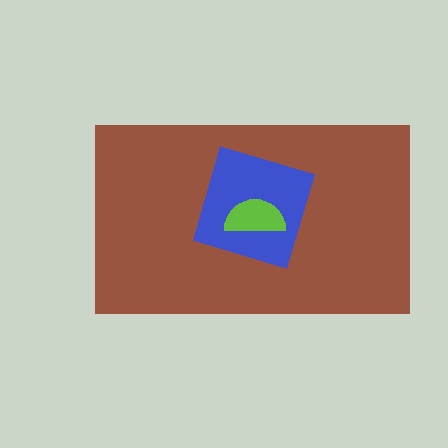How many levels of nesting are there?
3.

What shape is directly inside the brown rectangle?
The blue square.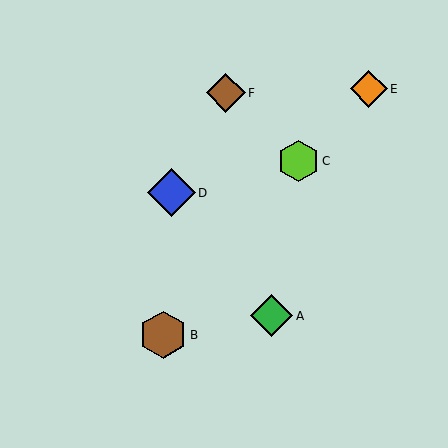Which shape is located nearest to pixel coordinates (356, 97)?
The orange diamond (labeled E) at (369, 89) is nearest to that location.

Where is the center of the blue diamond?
The center of the blue diamond is at (171, 193).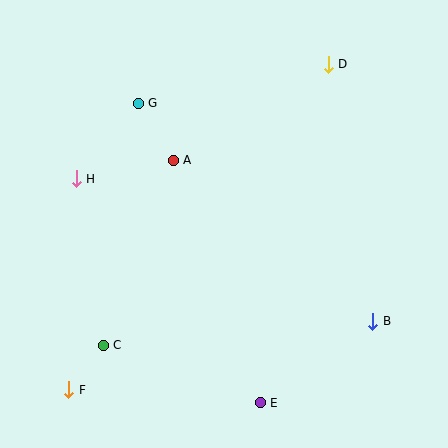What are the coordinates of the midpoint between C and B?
The midpoint between C and B is at (238, 333).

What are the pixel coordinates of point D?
Point D is at (328, 64).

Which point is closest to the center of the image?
Point A at (173, 160) is closest to the center.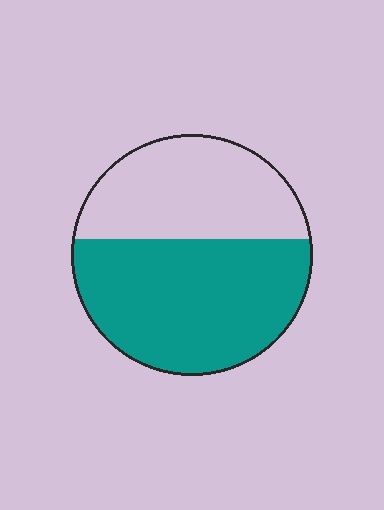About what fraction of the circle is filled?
About three fifths (3/5).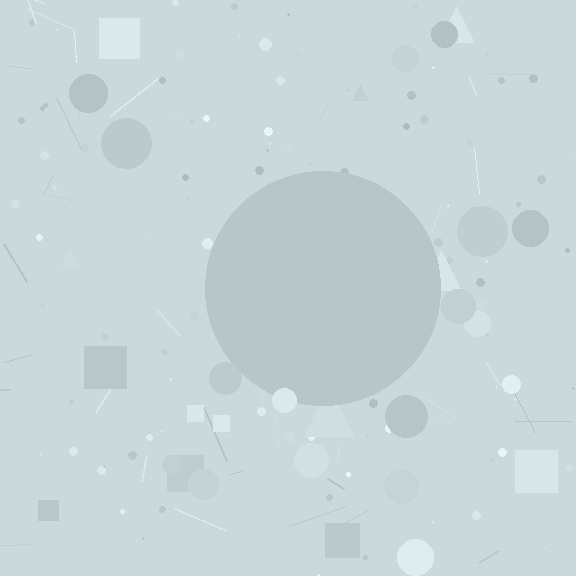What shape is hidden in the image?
A circle is hidden in the image.